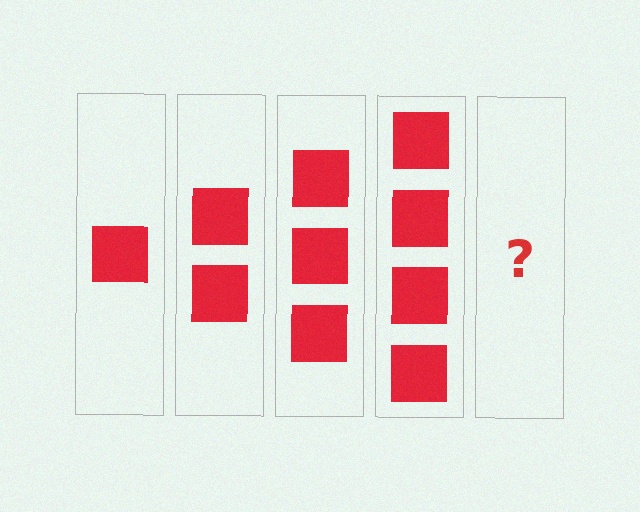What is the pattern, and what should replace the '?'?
The pattern is that each step adds one more square. The '?' should be 5 squares.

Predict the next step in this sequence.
The next step is 5 squares.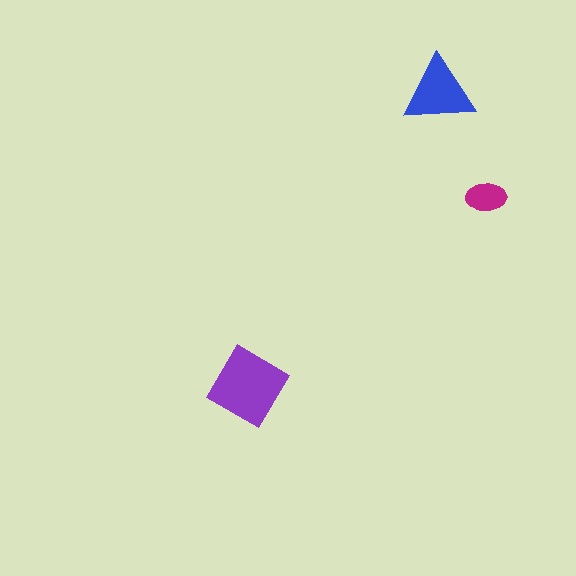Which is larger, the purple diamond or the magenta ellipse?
The purple diamond.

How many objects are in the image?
There are 3 objects in the image.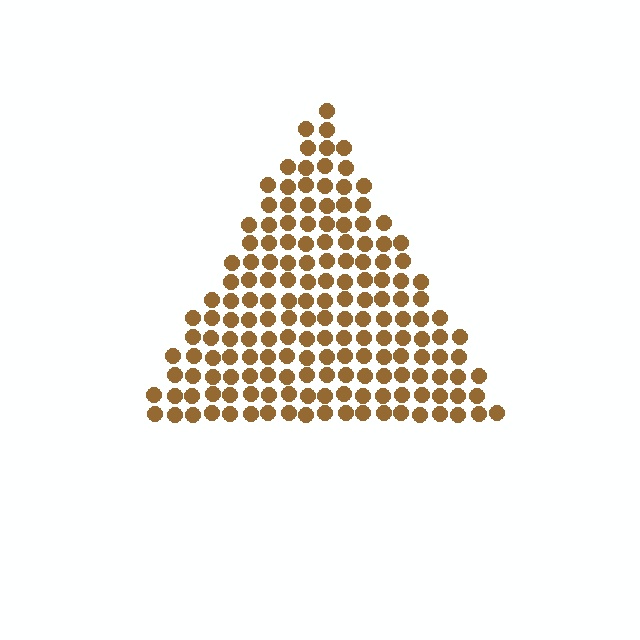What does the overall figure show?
The overall figure shows a triangle.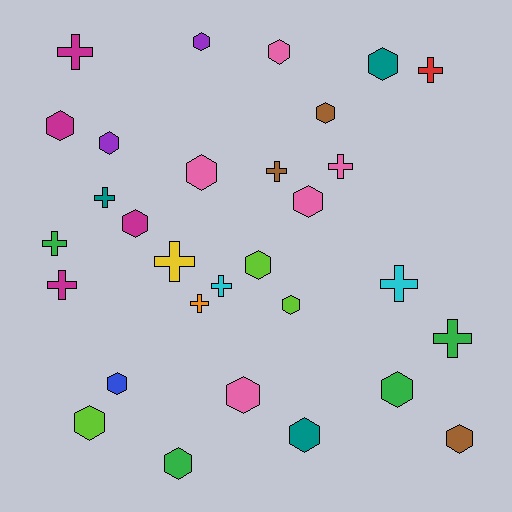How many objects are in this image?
There are 30 objects.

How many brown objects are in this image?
There are 3 brown objects.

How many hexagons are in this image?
There are 18 hexagons.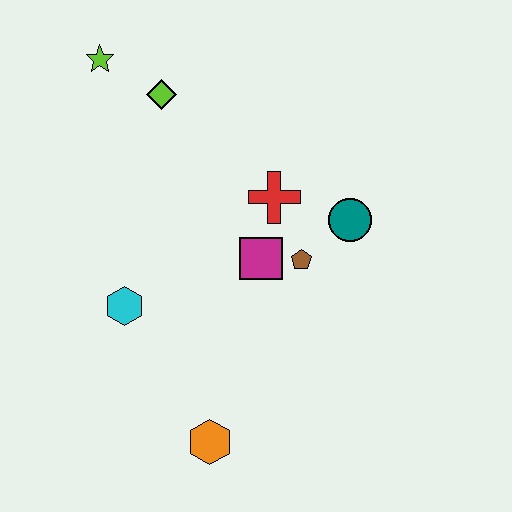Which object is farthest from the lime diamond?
The orange hexagon is farthest from the lime diamond.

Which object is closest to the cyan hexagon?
The magenta square is closest to the cyan hexagon.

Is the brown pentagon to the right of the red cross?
Yes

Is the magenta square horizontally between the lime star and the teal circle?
Yes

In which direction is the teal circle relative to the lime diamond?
The teal circle is to the right of the lime diamond.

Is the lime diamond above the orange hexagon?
Yes